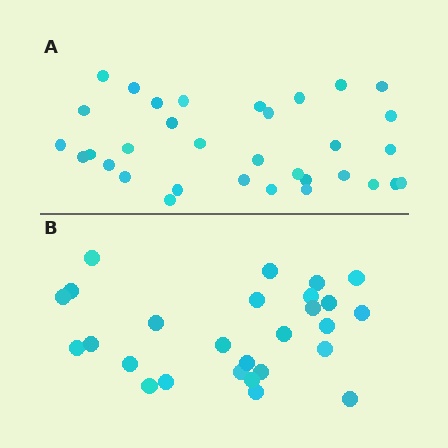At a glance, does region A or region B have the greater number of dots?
Region A (the top region) has more dots.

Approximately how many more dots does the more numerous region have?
Region A has about 6 more dots than region B.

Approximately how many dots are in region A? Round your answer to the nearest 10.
About 30 dots. (The exact count is 33, which rounds to 30.)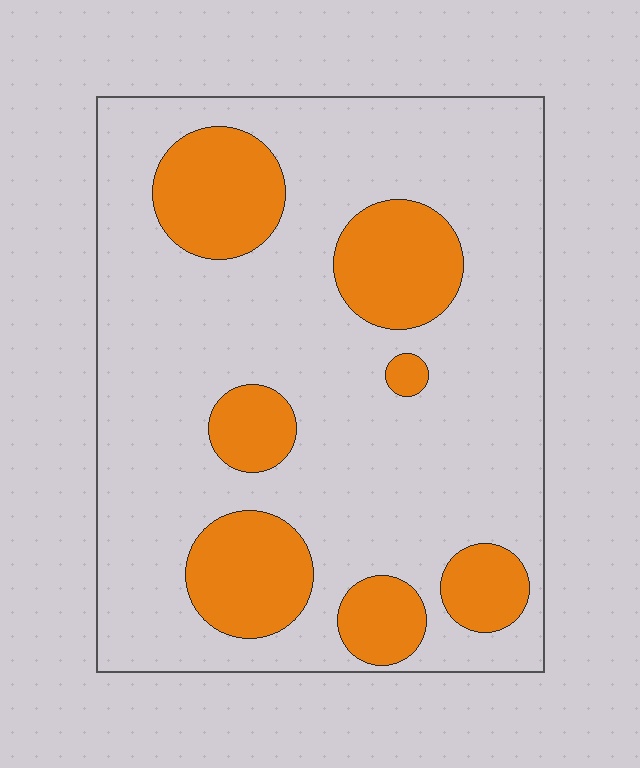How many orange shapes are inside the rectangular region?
7.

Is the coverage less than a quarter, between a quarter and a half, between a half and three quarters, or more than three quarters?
Less than a quarter.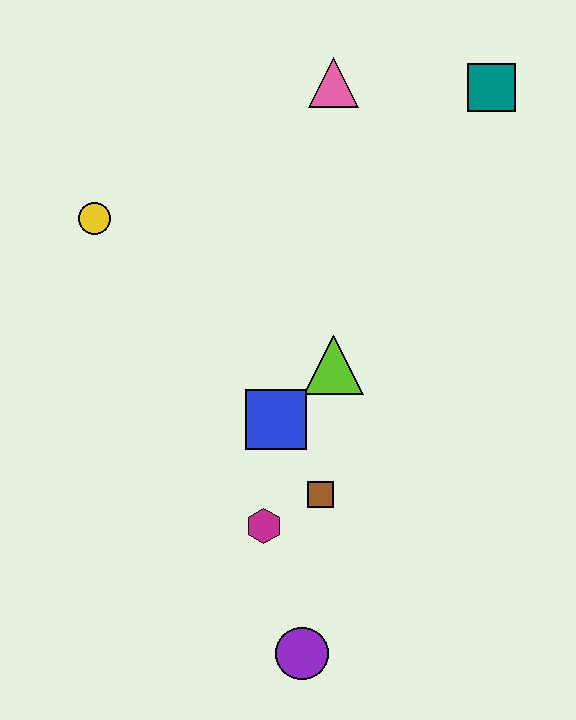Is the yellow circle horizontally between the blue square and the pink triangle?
No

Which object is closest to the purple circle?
The magenta hexagon is closest to the purple circle.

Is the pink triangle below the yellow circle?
No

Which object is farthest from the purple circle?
The teal square is farthest from the purple circle.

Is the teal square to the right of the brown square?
Yes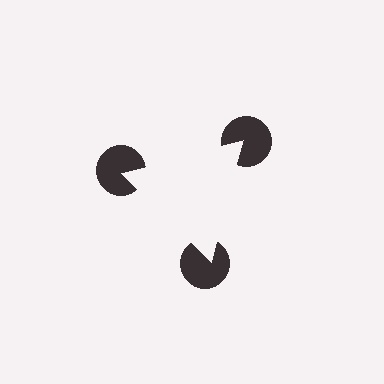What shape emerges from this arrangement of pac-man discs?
An illusory triangle — its edges are inferred from the aligned wedge cuts in the pac-man discs, not physically drawn.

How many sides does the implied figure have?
3 sides.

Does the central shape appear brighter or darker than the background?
It typically appears slightly brighter than the background, even though no actual brightness change is drawn.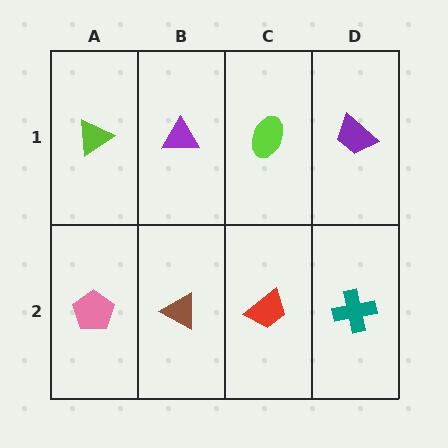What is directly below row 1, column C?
A red trapezoid.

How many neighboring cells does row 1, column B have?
3.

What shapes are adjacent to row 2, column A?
A lime triangle (row 1, column A), a brown triangle (row 2, column B).